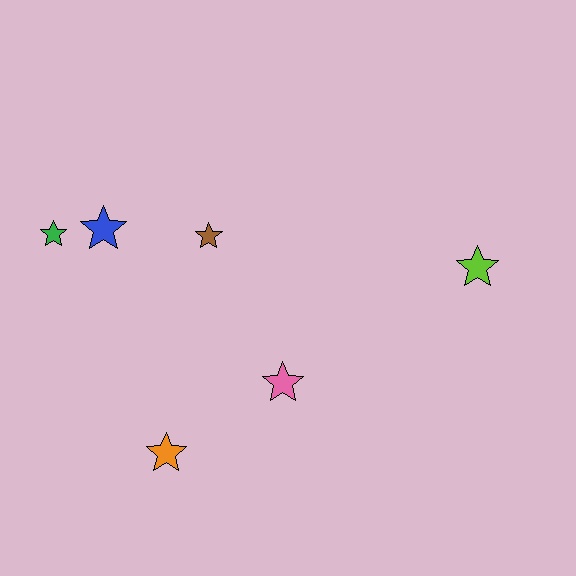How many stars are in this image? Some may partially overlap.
There are 6 stars.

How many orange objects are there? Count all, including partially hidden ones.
There is 1 orange object.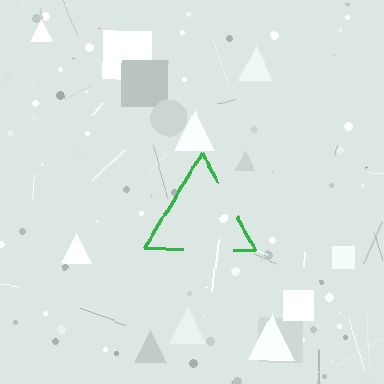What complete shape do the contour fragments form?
The contour fragments form a triangle.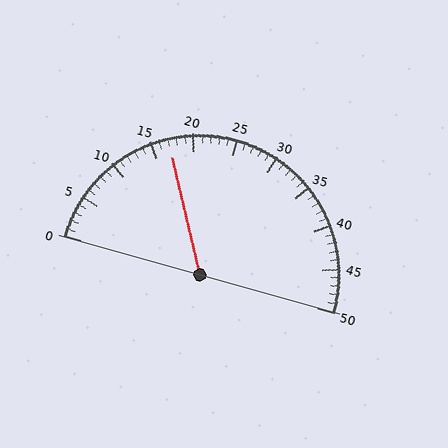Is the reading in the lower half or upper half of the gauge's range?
The reading is in the lower half of the range (0 to 50).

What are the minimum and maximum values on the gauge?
The gauge ranges from 0 to 50.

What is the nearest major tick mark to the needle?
The nearest major tick mark is 15.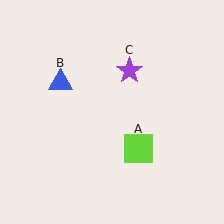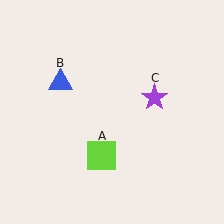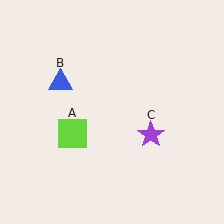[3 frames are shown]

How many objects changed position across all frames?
2 objects changed position: lime square (object A), purple star (object C).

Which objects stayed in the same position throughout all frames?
Blue triangle (object B) remained stationary.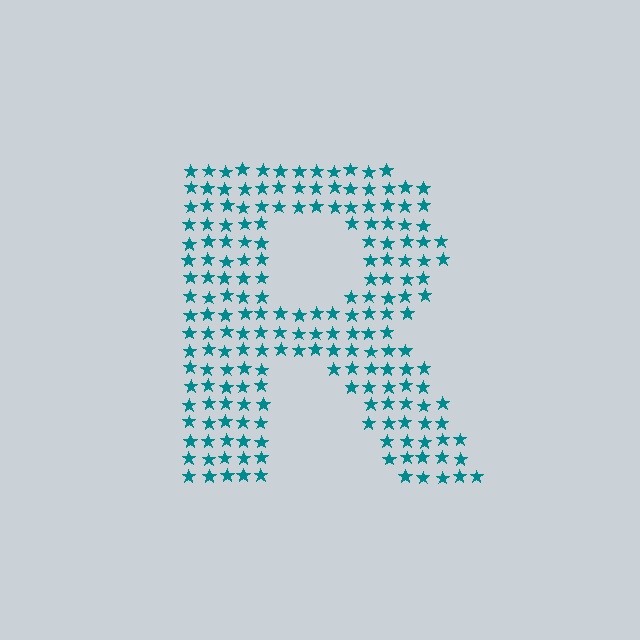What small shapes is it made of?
It is made of small stars.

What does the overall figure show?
The overall figure shows the letter R.